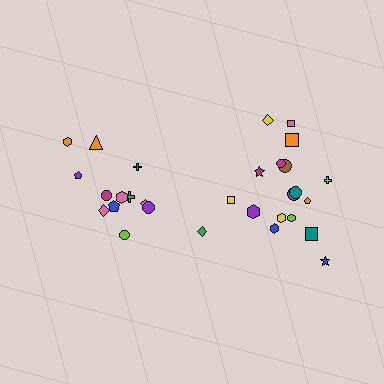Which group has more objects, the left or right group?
The right group.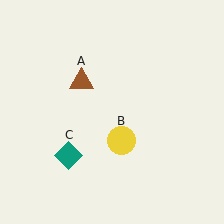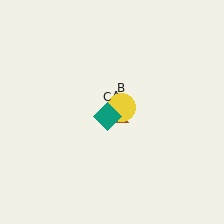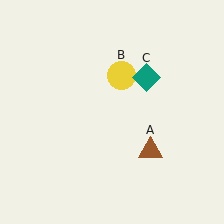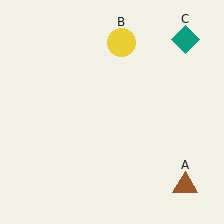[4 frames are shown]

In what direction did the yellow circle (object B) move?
The yellow circle (object B) moved up.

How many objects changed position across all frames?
3 objects changed position: brown triangle (object A), yellow circle (object B), teal diamond (object C).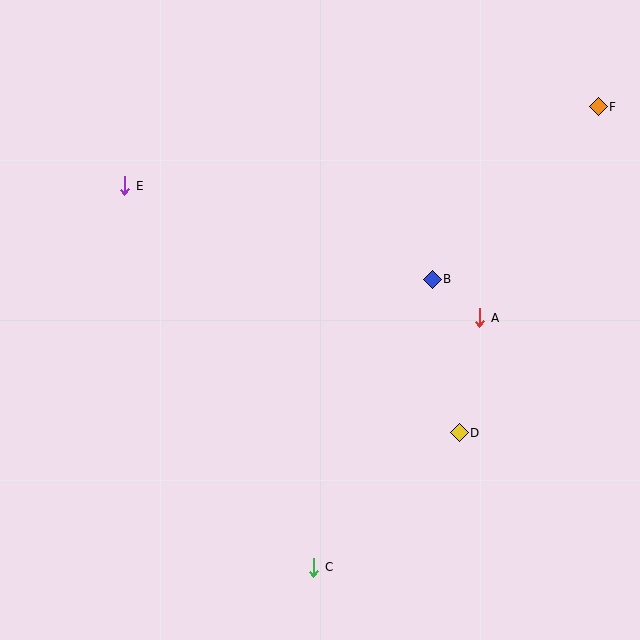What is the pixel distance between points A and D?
The distance between A and D is 117 pixels.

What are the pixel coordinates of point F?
Point F is at (598, 107).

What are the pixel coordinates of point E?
Point E is at (125, 186).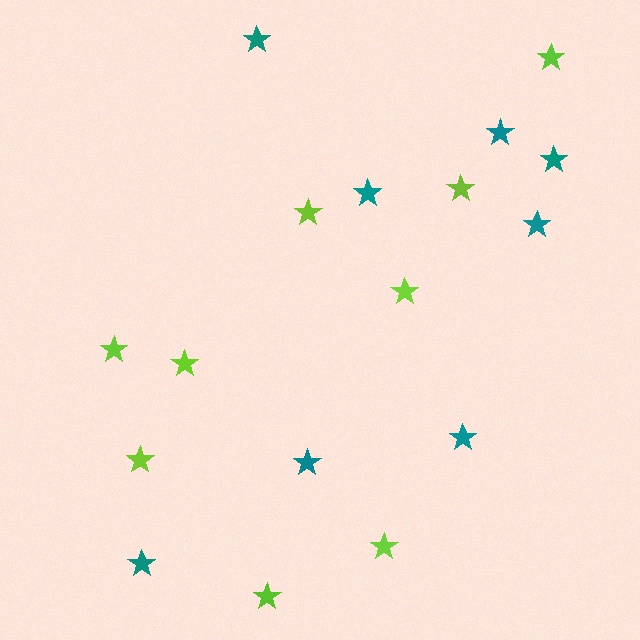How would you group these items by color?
There are 2 groups: one group of teal stars (8) and one group of lime stars (9).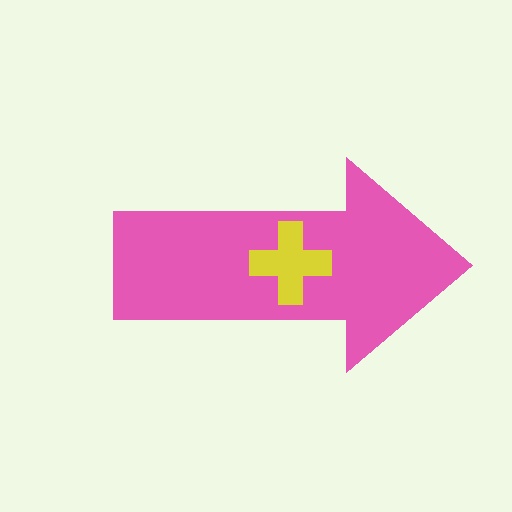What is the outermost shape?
The pink arrow.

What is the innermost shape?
The yellow cross.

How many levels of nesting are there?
2.